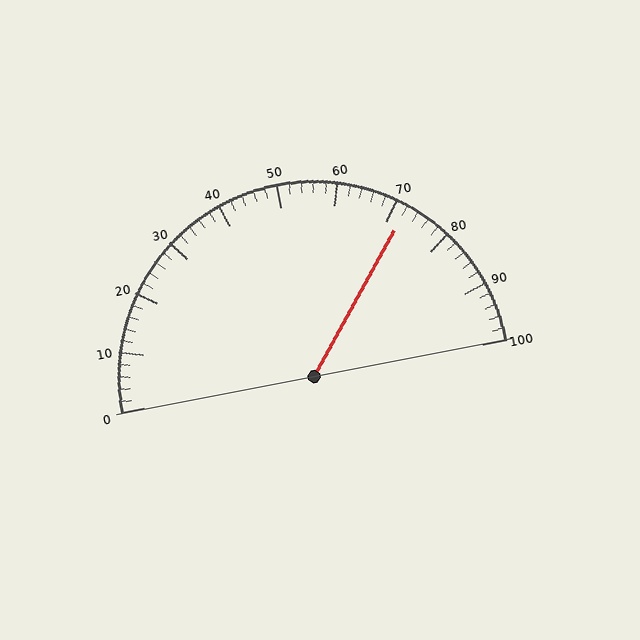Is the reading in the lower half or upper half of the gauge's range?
The reading is in the upper half of the range (0 to 100).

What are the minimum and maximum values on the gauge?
The gauge ranges from 0 to 100.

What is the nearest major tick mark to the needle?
The nearest major tick mark is 70.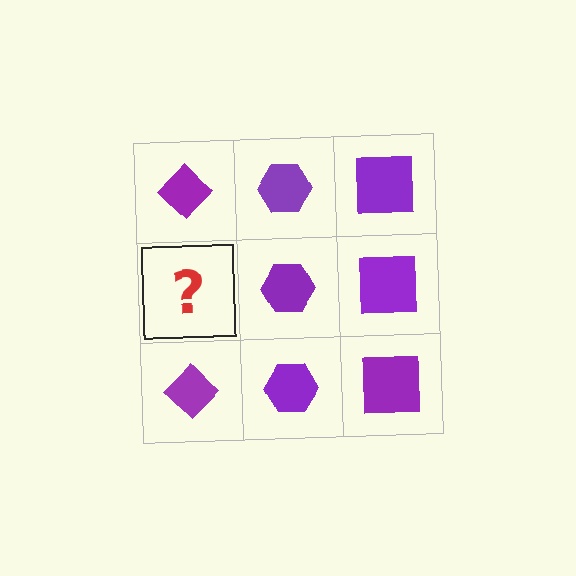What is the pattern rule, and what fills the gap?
The rule is that each column has a consistent shape. The gap should be filled with a purple diamond.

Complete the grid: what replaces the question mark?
The question mark should be replaced with a purple diamond.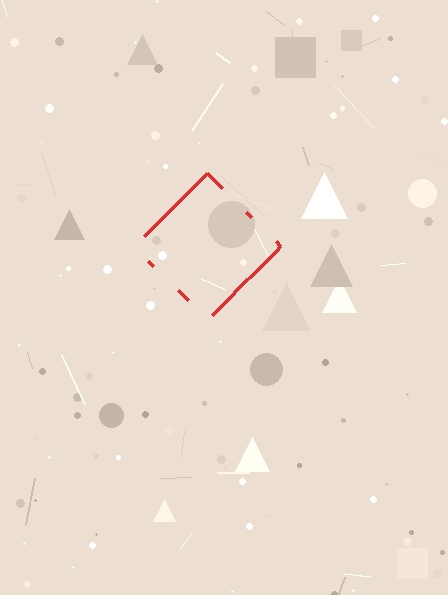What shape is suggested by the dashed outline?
The dashed outline suggests a diamond.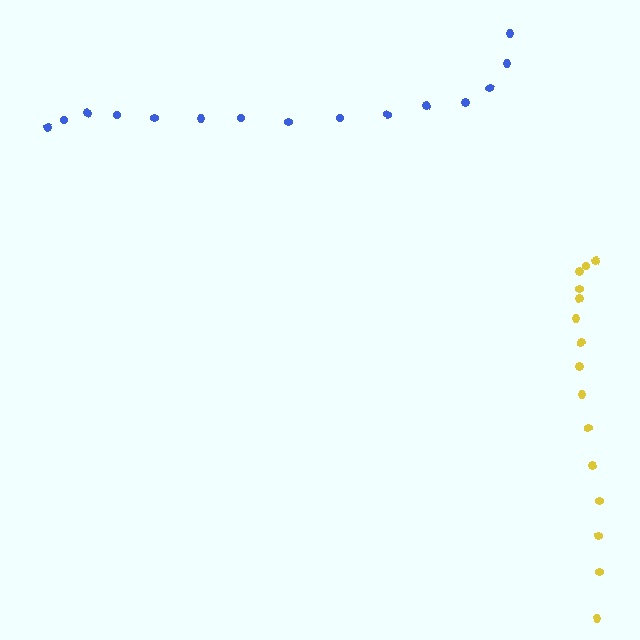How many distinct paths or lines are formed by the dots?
There are 2 distinct paths.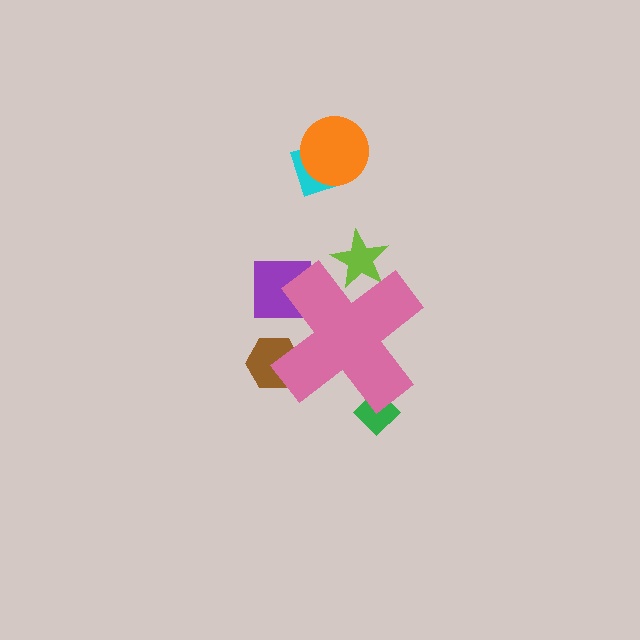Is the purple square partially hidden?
Yes, the purple square is partially hidden behind the pink cross.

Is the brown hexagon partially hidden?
Yes, the brown hexagon is partially hidden behind the pink cross.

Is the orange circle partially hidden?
No, the orange circle is fully visible.